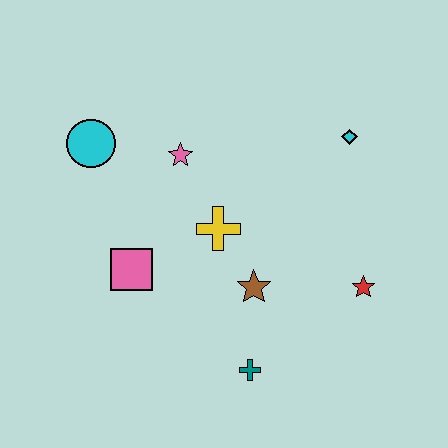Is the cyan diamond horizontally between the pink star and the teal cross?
No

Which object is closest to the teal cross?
The brown star is closest to the teal cross.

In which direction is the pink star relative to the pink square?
The pink star is above the pink square.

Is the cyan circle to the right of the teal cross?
No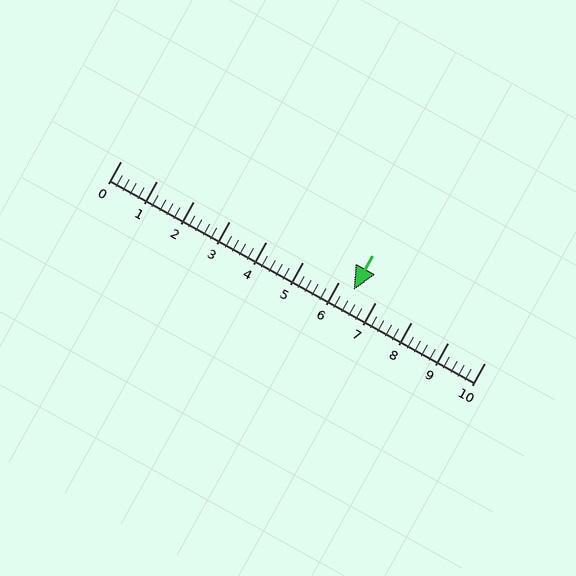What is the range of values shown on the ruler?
The ruler shows values from 0 to 10.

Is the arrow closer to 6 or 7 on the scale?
The arrow is closer to 6.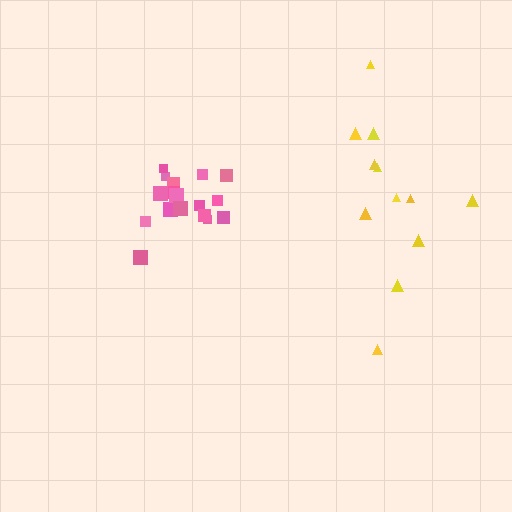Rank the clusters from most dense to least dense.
pink, yellow.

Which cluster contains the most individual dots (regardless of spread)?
Pink (19).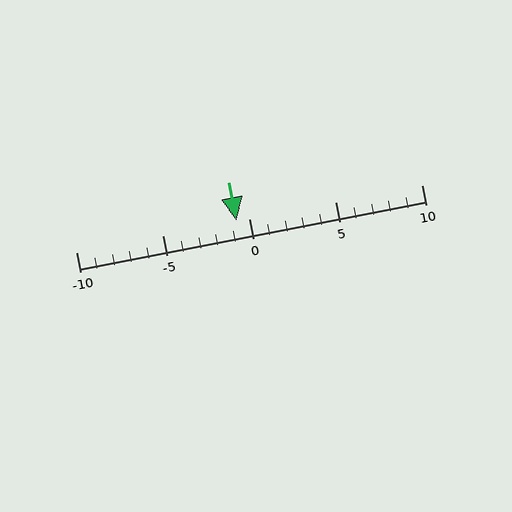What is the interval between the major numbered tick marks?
The major tick marks are spaced 5 units apart.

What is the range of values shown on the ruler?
The ruler shows values from -10 to 10.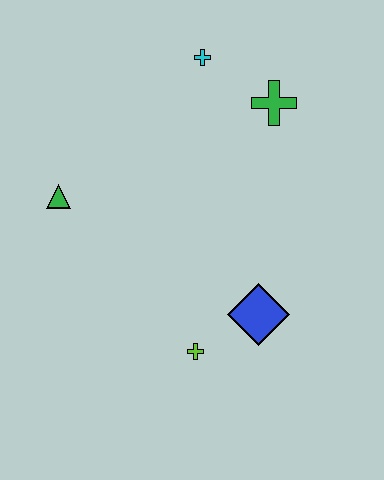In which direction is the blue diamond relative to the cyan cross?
The blue diamond is below the cyan cross.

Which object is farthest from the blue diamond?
The cyan cross is farthest from the blue diamond.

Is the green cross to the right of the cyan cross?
Yes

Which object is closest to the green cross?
The cyan cross is closest to the green cross.